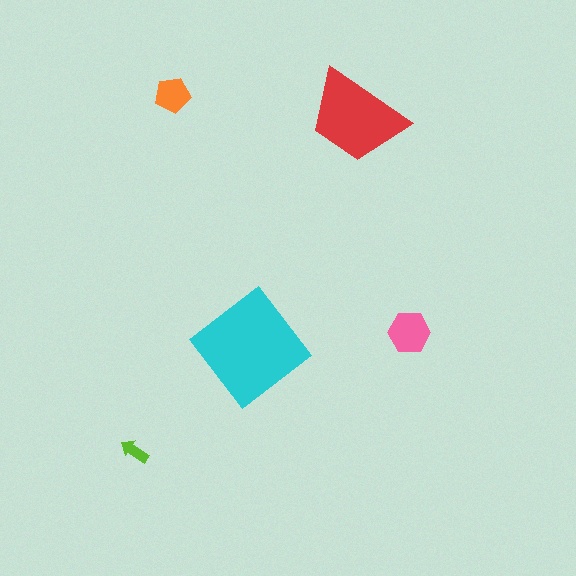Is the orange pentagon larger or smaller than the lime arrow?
Larger.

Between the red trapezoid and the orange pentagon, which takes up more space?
The red trapezoid.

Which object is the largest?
The cyan diamond.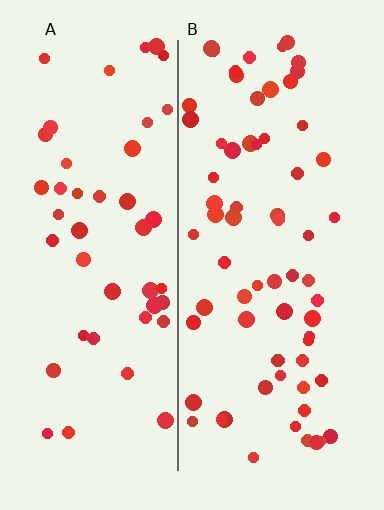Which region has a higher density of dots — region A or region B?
B (the right).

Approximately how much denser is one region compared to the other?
Approximately 1.4× — region B over region A.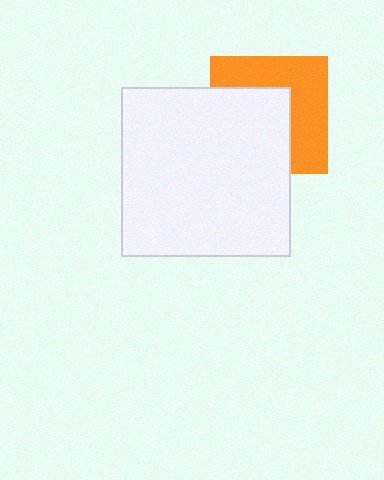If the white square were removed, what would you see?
You would see the complete orange square.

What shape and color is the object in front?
The object in front is a white square.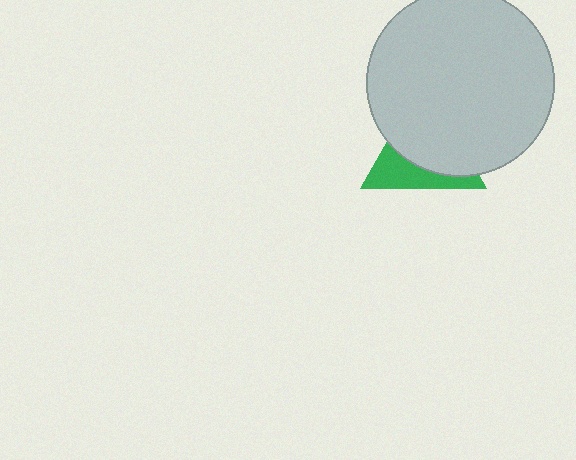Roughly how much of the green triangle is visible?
A small part of it is visible (roughly 37%).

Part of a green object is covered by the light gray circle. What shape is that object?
It is a triangle.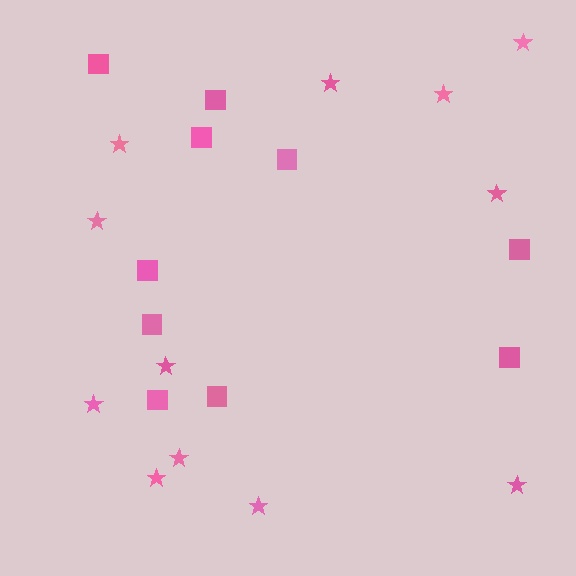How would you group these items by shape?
There are 2 groups: one group of stars (12) and one group of squares (10).